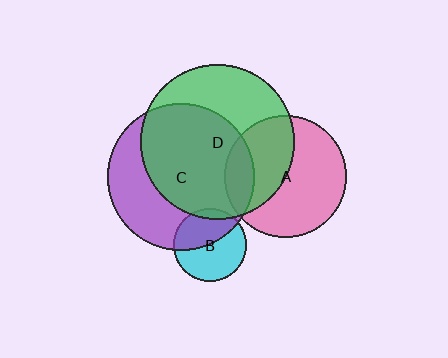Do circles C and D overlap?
Yes.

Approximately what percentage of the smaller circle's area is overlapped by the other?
Approximately 60%.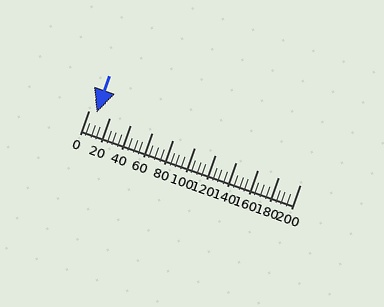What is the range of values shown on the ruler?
The ruler shows values from 0 to 200.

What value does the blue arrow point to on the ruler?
The blue arrow points to approximately 8.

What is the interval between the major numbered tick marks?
The major tick marks are spaced 20 units apart.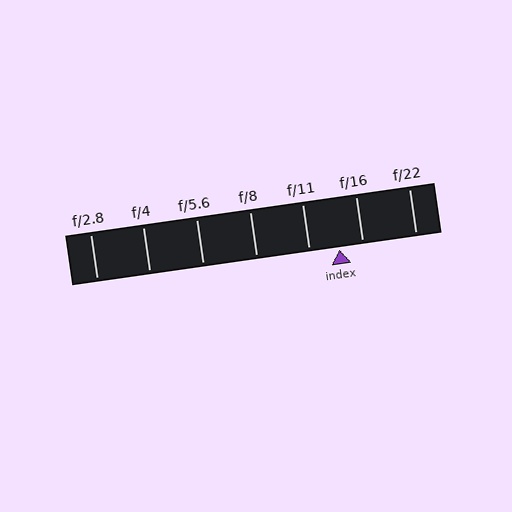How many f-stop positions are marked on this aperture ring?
There are 7 f-stop positions marked.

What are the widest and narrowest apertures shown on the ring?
The widest aperture shown is f/2.8 and the narrowest is f/22.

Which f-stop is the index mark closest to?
The index mark is closest to f/16.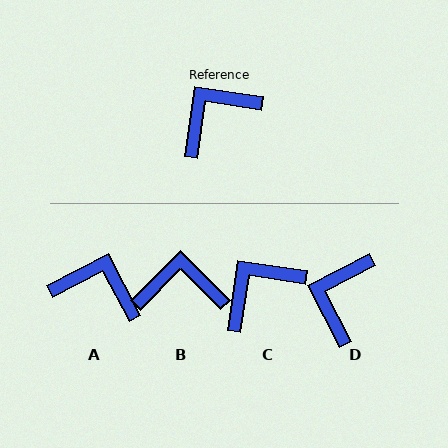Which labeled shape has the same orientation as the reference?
C.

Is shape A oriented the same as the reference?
No, it is off by about 54 degrees.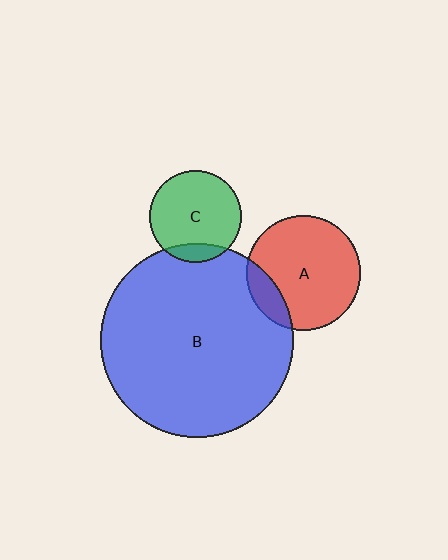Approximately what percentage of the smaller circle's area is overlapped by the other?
Approximately 10%.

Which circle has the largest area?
Circle B (blue).